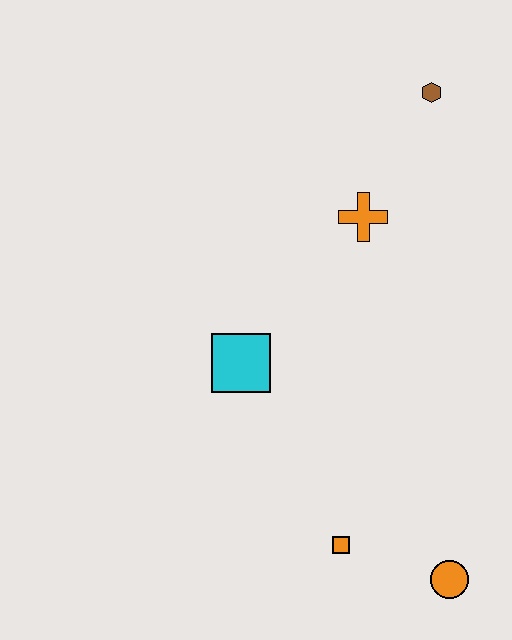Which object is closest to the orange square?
The orange circle is closest to the orange square.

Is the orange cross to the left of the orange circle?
Yes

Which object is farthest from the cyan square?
The brown hexagon is farthest from the cyan square.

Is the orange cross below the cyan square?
No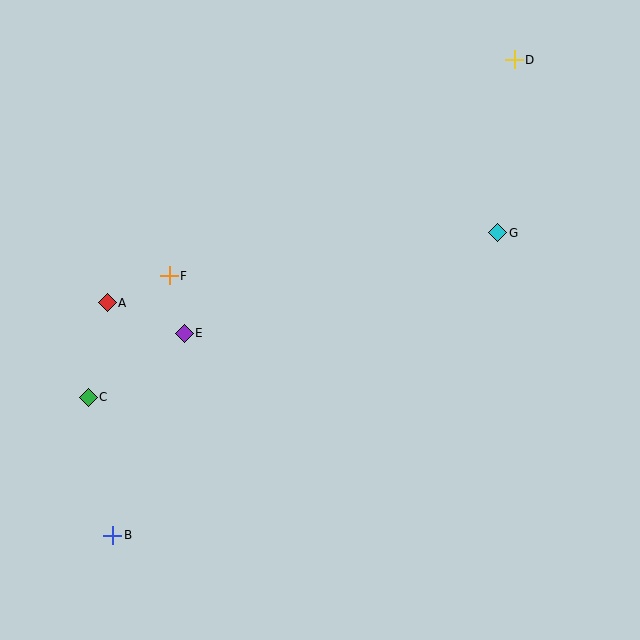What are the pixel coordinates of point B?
Point B is at (113, 535).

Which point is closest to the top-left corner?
Point A is closest to the top-left corner.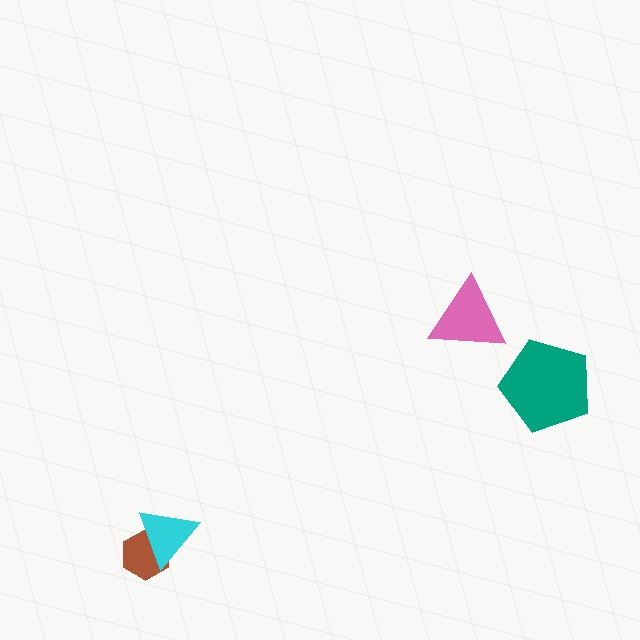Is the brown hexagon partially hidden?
Yes, it is partially covered by another shape.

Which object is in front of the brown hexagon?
The cyan triangle is in front of the brown hexagon.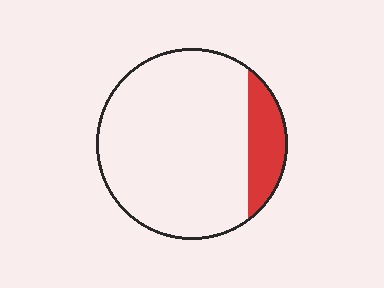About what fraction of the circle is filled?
About one sixth (1/6).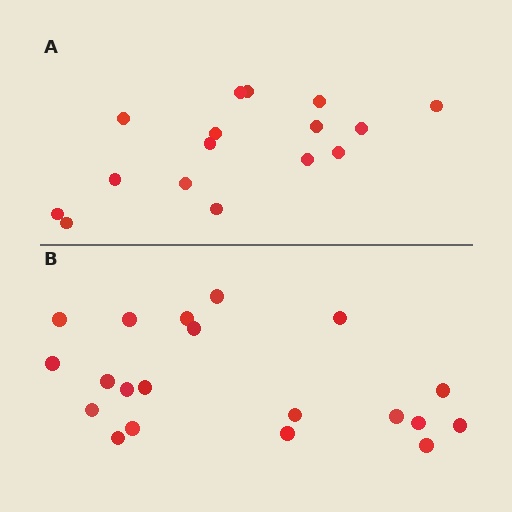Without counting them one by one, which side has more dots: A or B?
Region B (the bottom region) has more dots.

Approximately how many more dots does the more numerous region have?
Region B has about 4 more dots than region A.